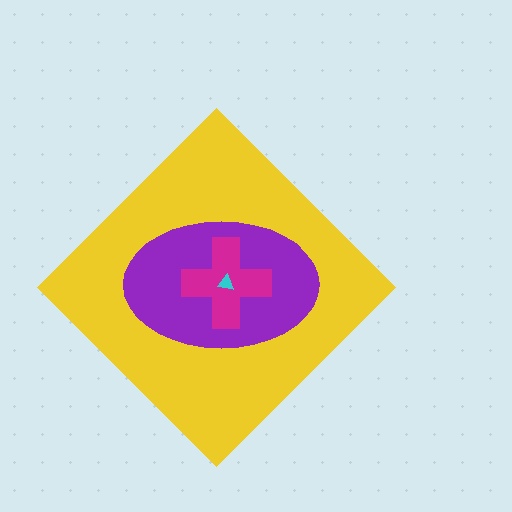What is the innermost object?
The cyan triangle.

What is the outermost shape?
The yellow diamond.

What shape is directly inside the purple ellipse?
The magenta cross.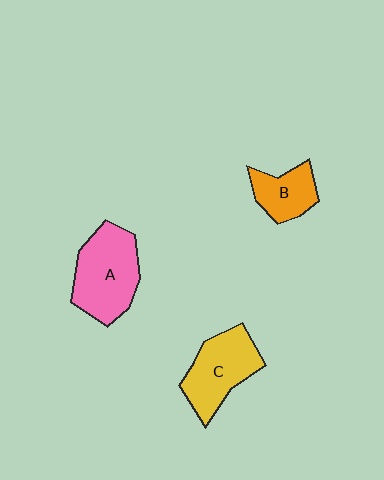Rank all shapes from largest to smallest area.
From largest to smallest: A (pink), C (yellow), B (orange).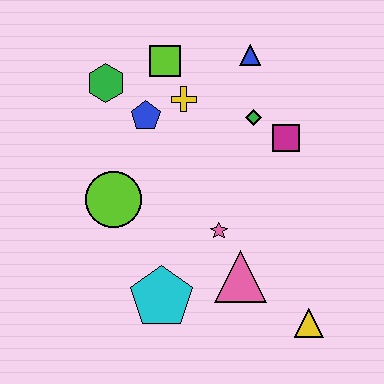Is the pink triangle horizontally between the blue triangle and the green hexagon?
Yes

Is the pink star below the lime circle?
Yes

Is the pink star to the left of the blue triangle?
Yes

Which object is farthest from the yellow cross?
The yellow triangle is farthest from the yellow cross.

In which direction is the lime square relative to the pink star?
The lime square is above the pink star.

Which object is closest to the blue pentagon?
The yellow cross is closest to the blue pentagon.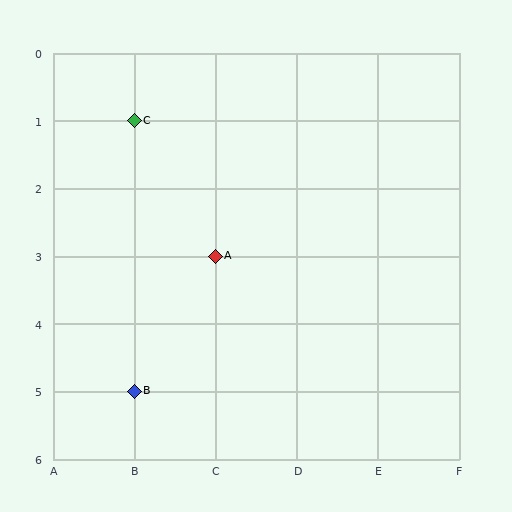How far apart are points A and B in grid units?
Points A and B are 1 column and 2 rows apart (about 2.2 grid units diagonally).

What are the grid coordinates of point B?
Point B is at grid coordinates (B, 5).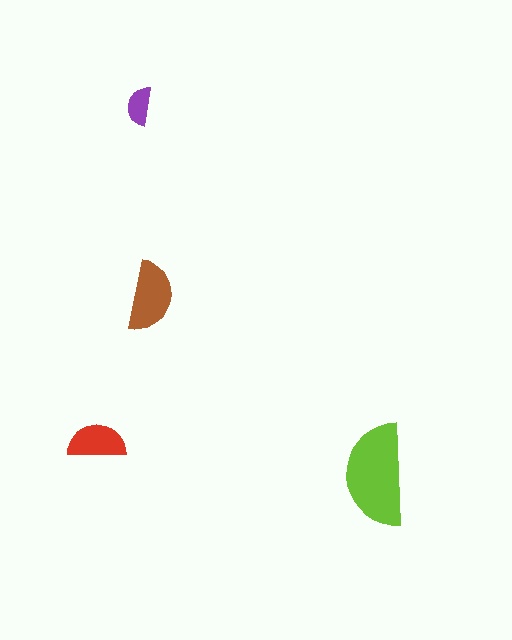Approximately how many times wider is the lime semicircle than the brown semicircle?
About 1.5 times wider.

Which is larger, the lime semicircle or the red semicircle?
The lime one.